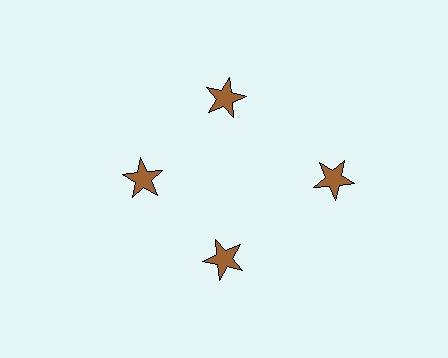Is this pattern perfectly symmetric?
No. The 4 brown stars are arranged in a ring, but one element near the 3 o'clock position is pushed outward from the center, breaking the 4-fold rotational symmetry.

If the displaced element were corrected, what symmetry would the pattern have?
It would have 4-fold rotational symmetry — the pattern would map onto itself every 90 degrees.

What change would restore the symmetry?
The symmetry would be restored by moving it inward, back onto the ring so that all 4 stars sit at equal angles and equal distance from the center.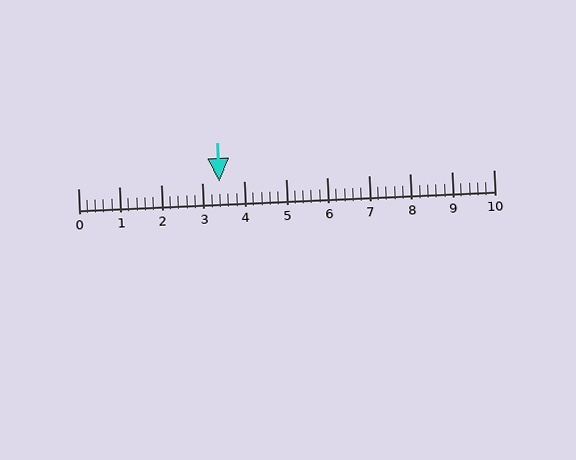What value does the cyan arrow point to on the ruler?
The cyan arrow points to approximately 3.4.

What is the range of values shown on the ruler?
The ruler shows values from 0 to 10.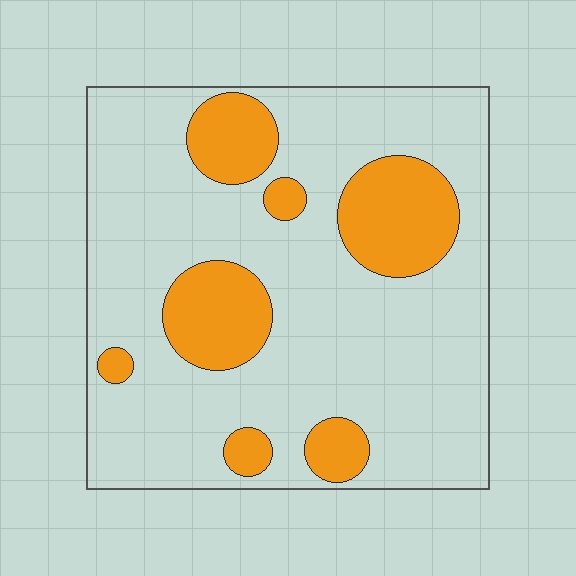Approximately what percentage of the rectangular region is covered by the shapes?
Approximately 20%.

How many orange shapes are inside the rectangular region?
7.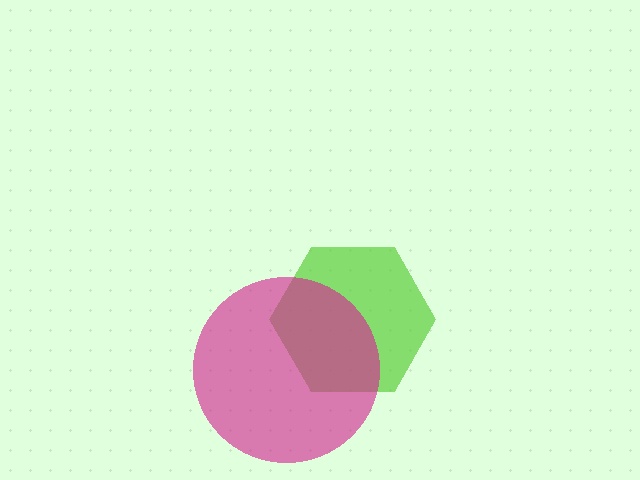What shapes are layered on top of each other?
The layered shapes are: a lime hexagon, a magenta circle.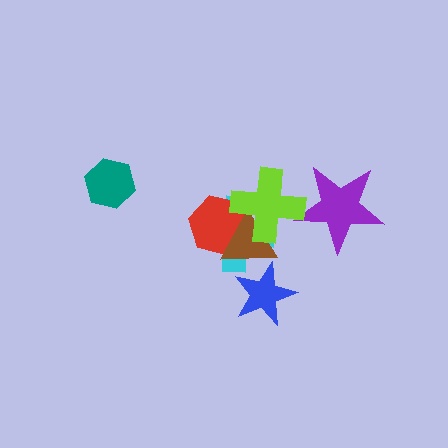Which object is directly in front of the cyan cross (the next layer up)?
The red hexagon is directly in front of the cyan cross.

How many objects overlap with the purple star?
1 object overlaps with the purple star.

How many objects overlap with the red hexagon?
3 objects overlap with the red hexagon.